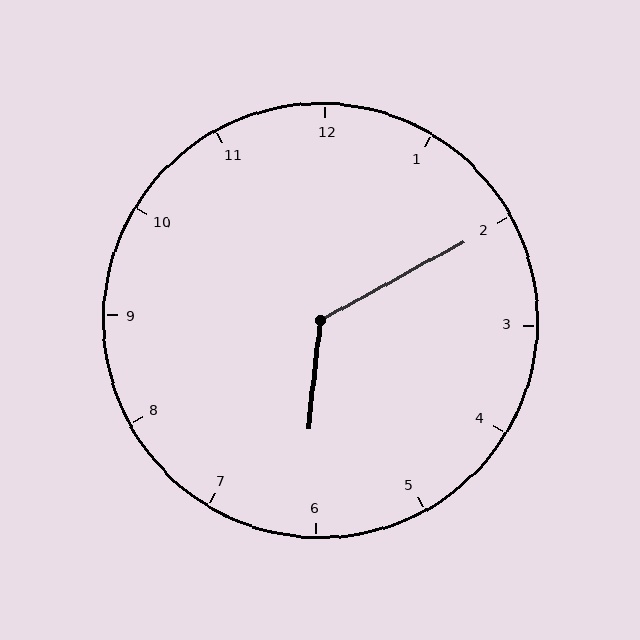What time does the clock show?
6:10.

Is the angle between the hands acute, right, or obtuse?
It is obtuse.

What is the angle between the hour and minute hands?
Approximately 125 degrees.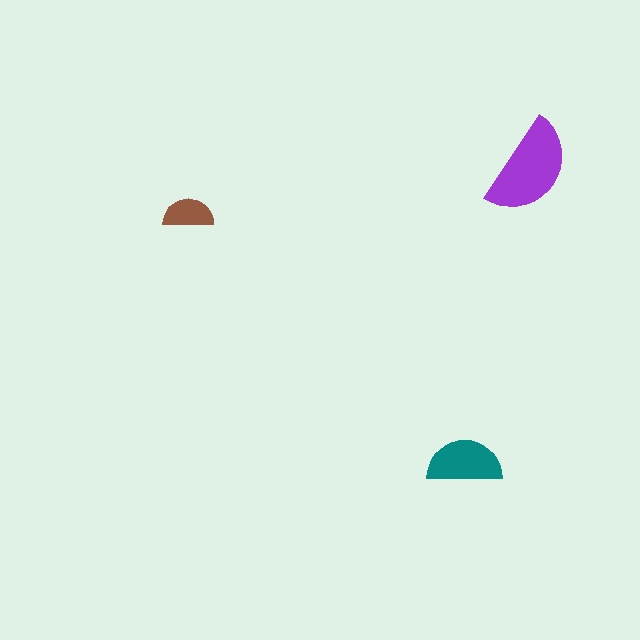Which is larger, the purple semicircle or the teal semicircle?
The purple one.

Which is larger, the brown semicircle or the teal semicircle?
The teal one.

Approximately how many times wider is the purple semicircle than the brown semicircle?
About 2 times wider.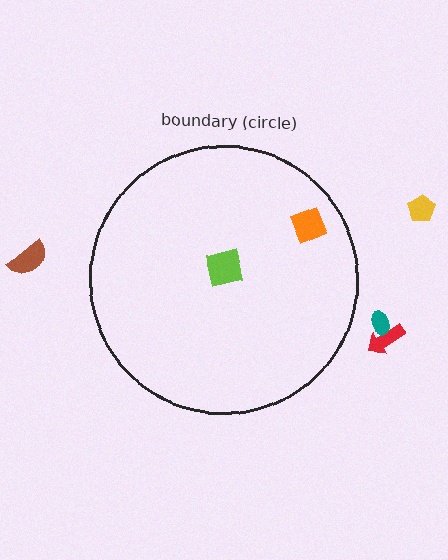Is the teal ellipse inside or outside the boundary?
Outside.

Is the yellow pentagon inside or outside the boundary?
Outside.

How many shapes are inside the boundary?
2 inside, 4 outside.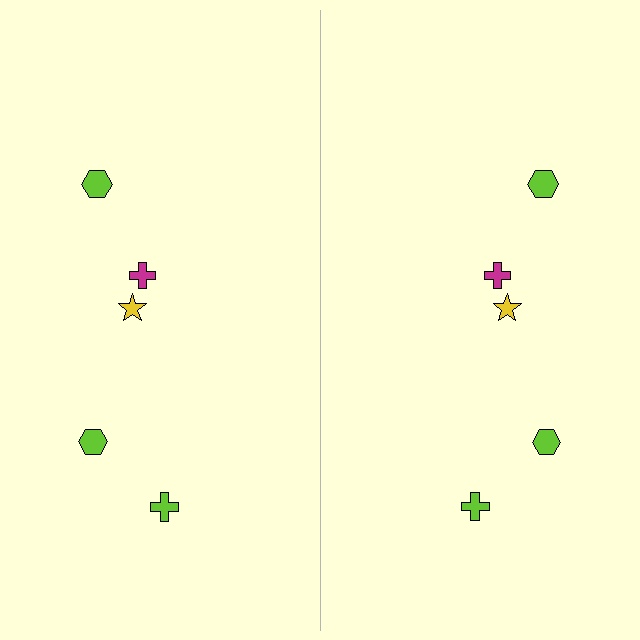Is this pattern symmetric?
Yes, this pattern has bilateral (reflection) symmetry.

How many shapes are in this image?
There are 10 shapes in this image.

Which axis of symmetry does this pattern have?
The pattern has a vertical axis of symmetry running through the center of the image.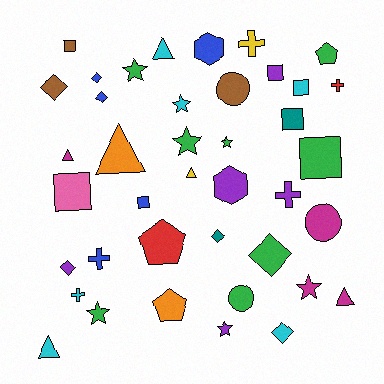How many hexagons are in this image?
There are 2 hexagons.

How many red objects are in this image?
There are 2 red objects.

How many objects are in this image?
There are 40 objects.